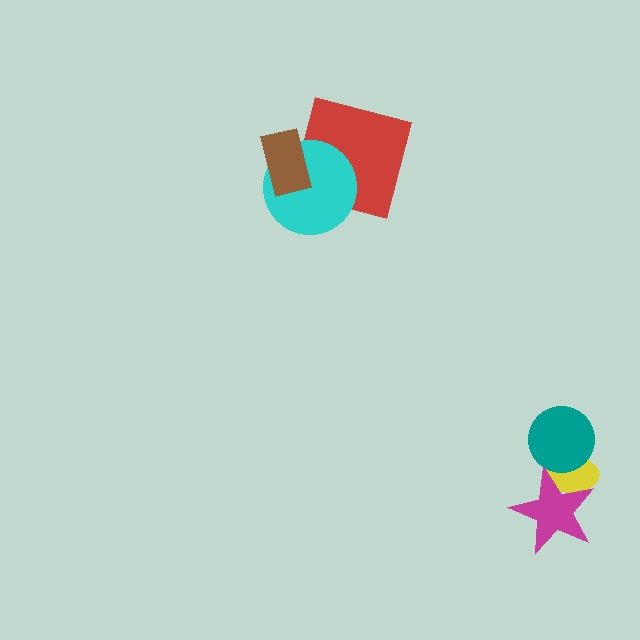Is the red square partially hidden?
Yes, it is partially covered by another shape.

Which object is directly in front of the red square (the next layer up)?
The cyan circle is directly in front of the red square.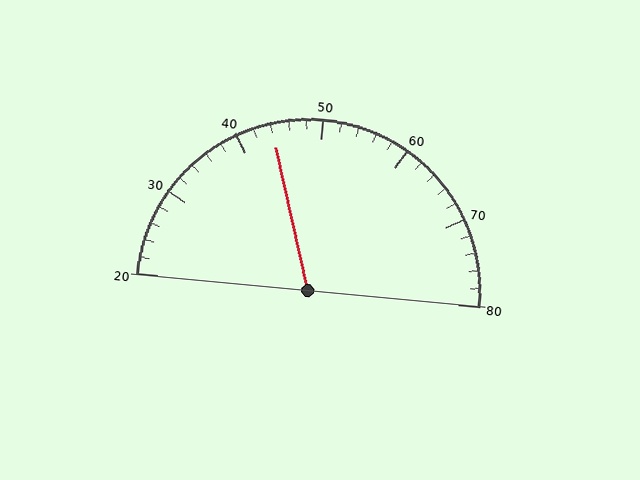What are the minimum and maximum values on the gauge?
The gauge ranges from 20 to 80.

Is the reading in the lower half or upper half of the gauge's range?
The reading is in the lower half of the range (20 to 80).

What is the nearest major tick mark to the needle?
The nearest major tick mark is 40.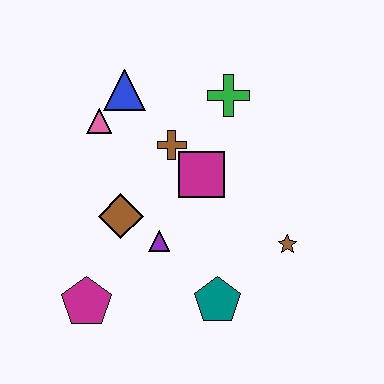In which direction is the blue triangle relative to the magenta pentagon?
The blue triangle is above the magenta pentagon.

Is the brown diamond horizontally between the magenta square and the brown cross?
No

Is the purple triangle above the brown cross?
No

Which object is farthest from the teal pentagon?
The blue triangle is farthest from the teal pentagon.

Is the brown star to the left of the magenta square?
No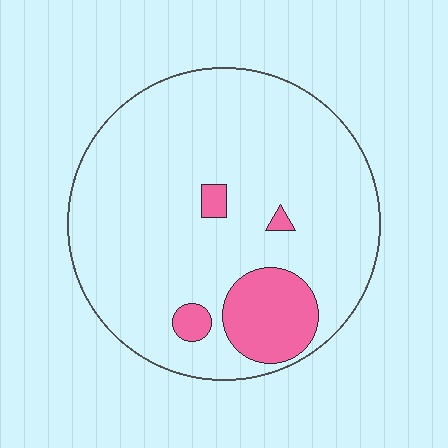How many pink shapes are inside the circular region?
4.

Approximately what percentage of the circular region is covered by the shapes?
Approximately 15%.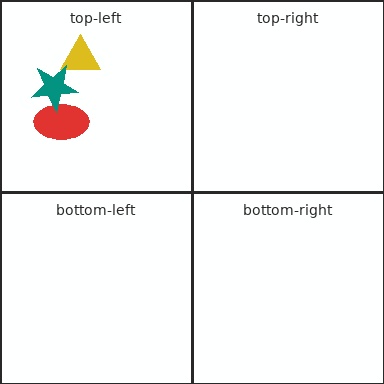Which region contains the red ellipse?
The top-left region.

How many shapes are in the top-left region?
3.